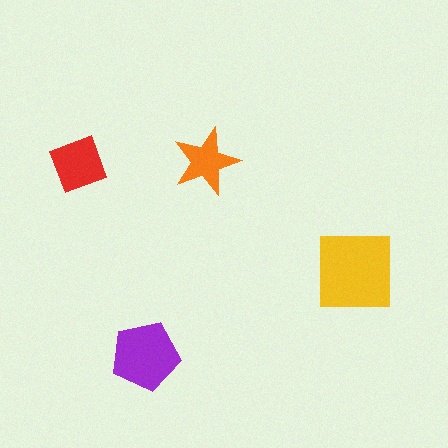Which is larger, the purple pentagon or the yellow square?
The yellow square.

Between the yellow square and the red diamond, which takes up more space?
The yellow square.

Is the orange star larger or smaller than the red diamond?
Smaller.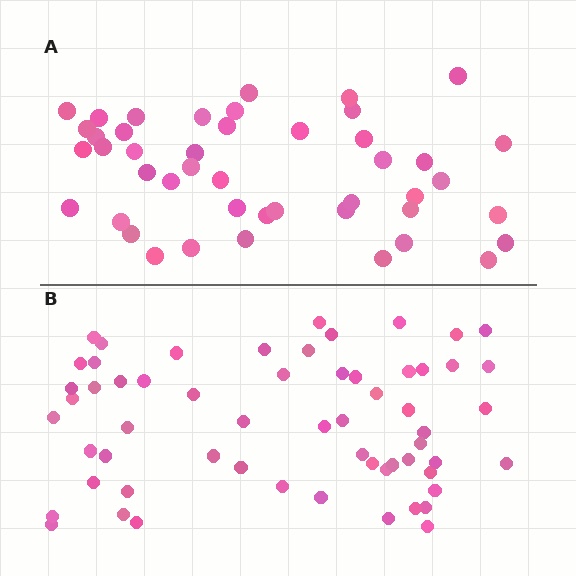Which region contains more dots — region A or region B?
Region B (the bottom region) has more dots.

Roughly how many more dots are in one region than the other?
Region B has approximately 15 more dots than region A.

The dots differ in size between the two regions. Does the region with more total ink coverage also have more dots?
No. Region A has more total ink coverage because its dots are larger, but region B actually contains more individual dots. Total area can be misleading — the number of items is what matters here.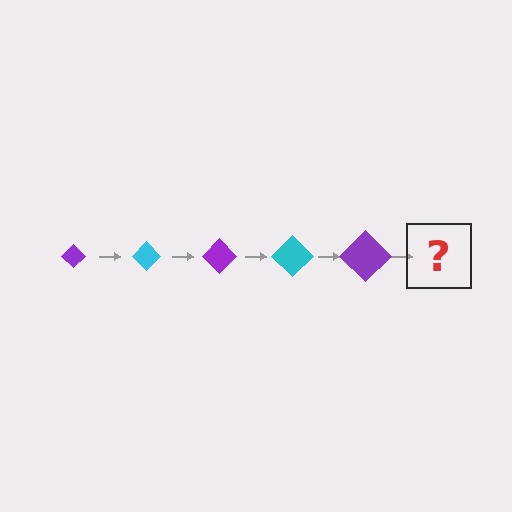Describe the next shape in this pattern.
It should be a cyan diamond, larger than the previous one.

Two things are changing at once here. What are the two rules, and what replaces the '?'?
The two rules are that the diamond grows larger each step and the color cycles through purple and cyan. The '?' should be a cyan diamond, larger than the previous one.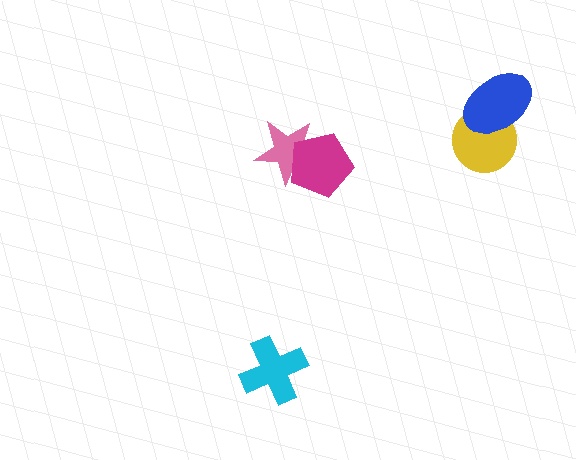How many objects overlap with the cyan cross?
0 objects overlap with the cyan cross.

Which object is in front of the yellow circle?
The blue ellipse is in front of the yellow circle.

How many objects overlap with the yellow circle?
1 object overlaps with the yellow circle.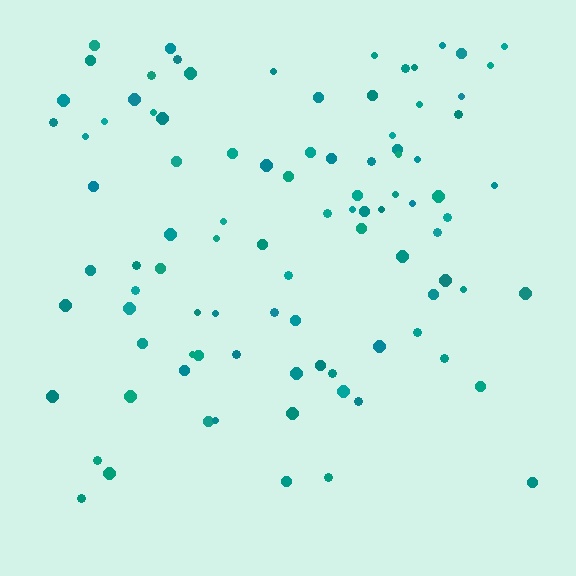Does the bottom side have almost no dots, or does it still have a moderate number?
Still a moderate number, just noticeably fewer than the top.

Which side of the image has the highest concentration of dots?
The top.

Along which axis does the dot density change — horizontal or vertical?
Vertical.